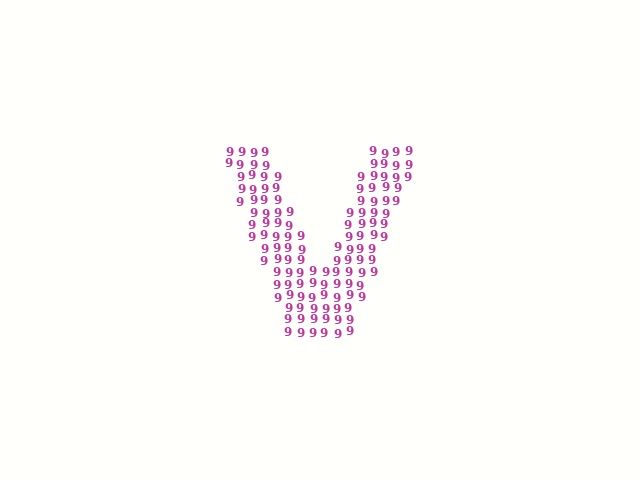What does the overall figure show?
The overall figure shows the letter V.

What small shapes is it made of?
It is made of small digit 9's.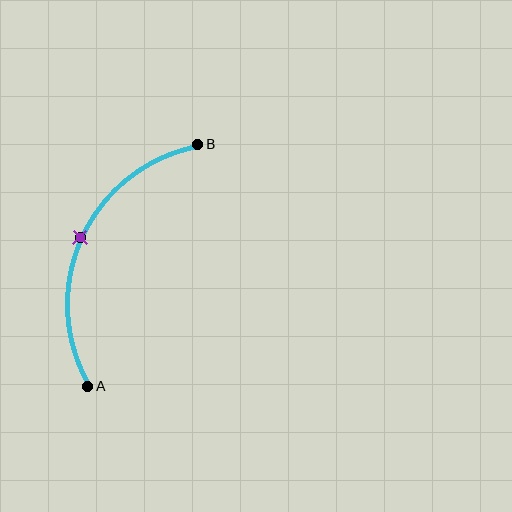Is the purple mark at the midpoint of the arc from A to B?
Yes. The purple mark lies on the arc at equal arc-length from both A and B — it is the arc midpoint.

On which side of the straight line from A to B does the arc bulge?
The arc bulges to the left of the straight line connecting A and B.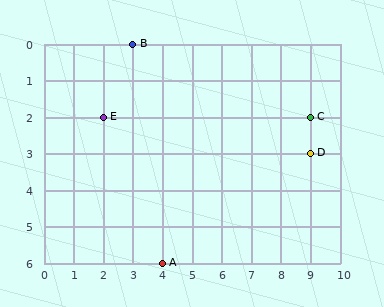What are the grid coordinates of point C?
Point C is at grid coordinates (9, 2).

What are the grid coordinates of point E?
Point E is at grid coordinates (2, 2).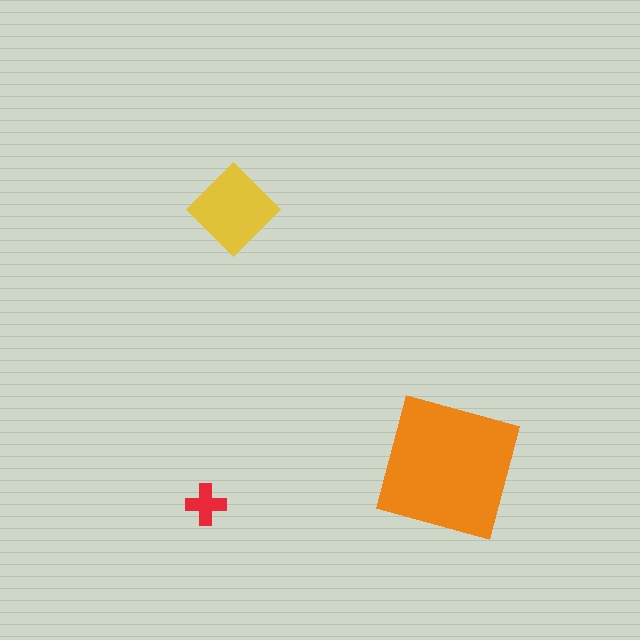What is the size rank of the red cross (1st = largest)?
3rd.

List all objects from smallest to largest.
The red cross, the yellow diamond, the orange square.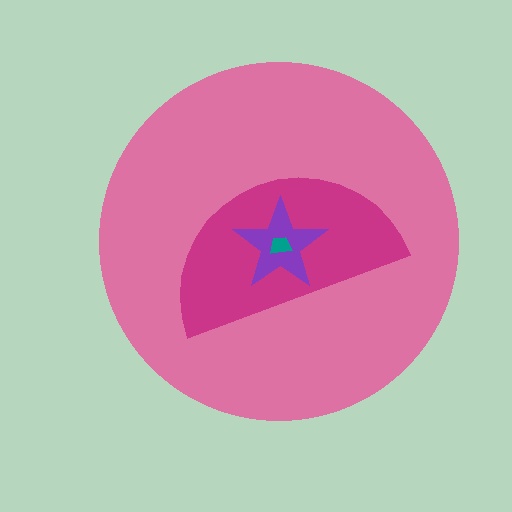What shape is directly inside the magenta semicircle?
The purple star.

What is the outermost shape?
The pink circle.